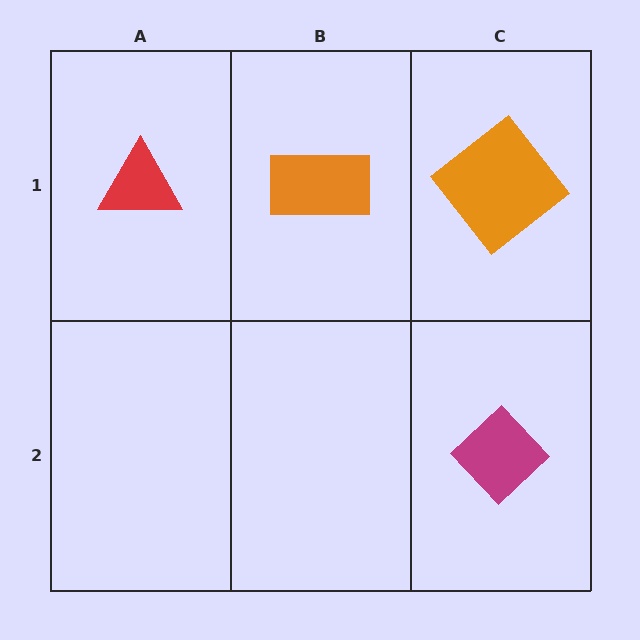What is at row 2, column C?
A magenta diamond.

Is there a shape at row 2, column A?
No, that cell is empty.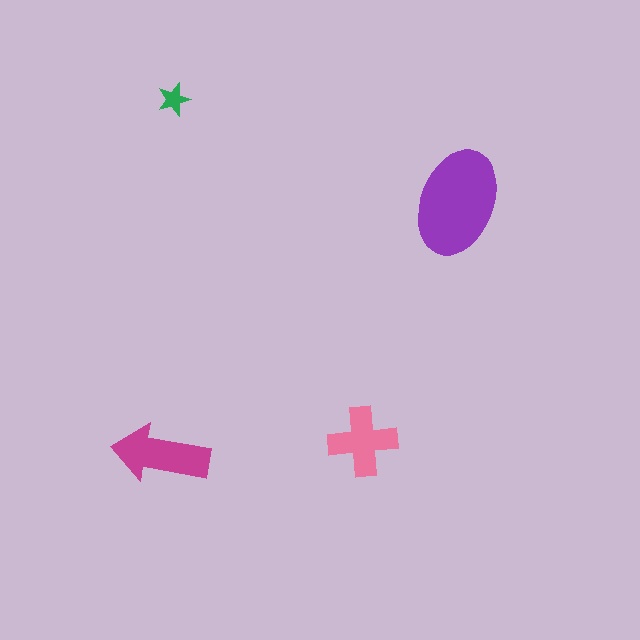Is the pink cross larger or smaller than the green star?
Larger.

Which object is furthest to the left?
The magenta arrow is leftmost.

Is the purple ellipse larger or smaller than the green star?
Larger.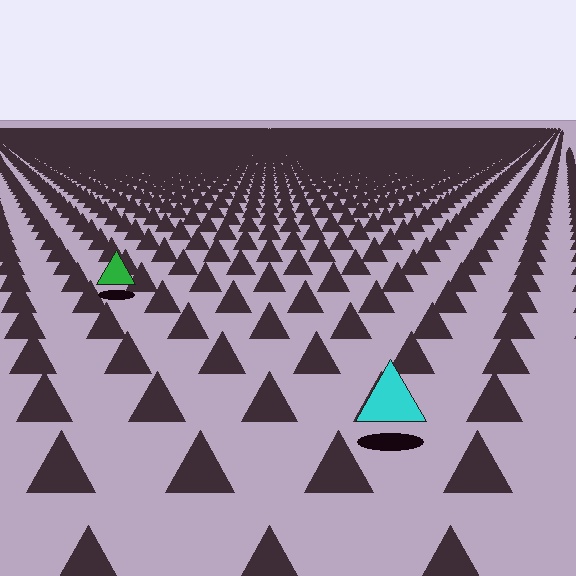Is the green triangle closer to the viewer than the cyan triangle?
No. The cyan triangle is closer — you can tell from the texture gradient: the ground texture is coarser near it.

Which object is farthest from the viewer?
The green triangle is farthest from the viewer. It appears smaller and the ground texture around it is denser.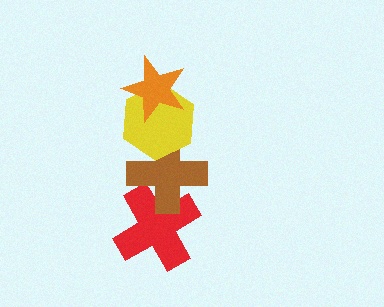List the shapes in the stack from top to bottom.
From top to bottom: the orange star, the yellow hexagon, the brown cross, the red cross.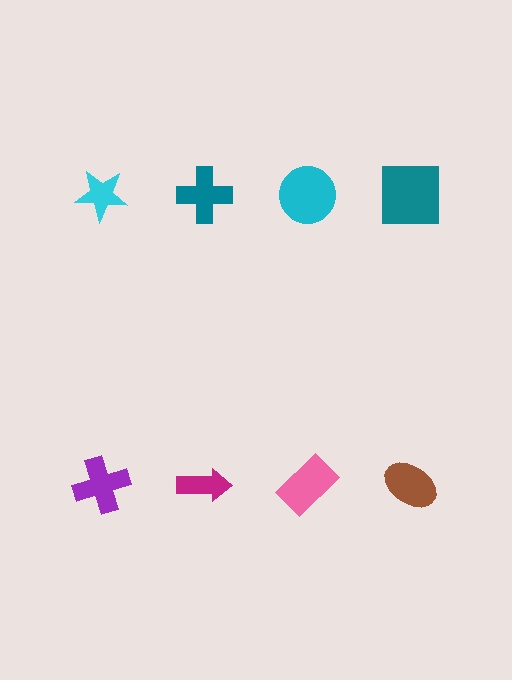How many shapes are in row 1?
4 shapes.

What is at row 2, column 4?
A brown ellipse.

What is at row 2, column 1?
A purple cross.